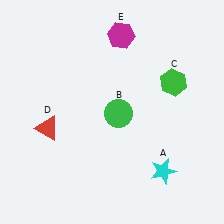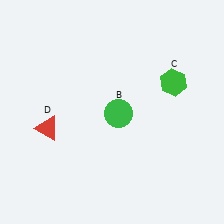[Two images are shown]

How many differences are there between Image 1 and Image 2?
There are 2 differences between the two images.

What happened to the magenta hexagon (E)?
The magenta hexagon (E) was removed in Image 2. It was in the top-right area of Image 1.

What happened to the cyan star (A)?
The cyan star (A) was removed in Image 2. It was in the bottom-right area of Image 1.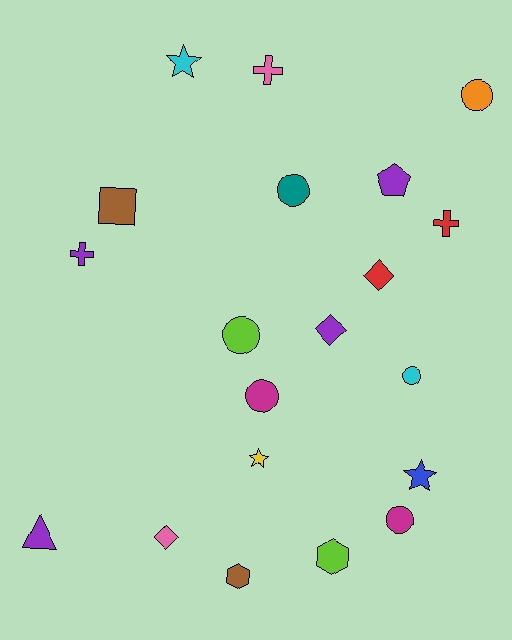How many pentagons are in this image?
There is 1 pentagon.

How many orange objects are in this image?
There is 1 orange object.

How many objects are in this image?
There are 20 objects.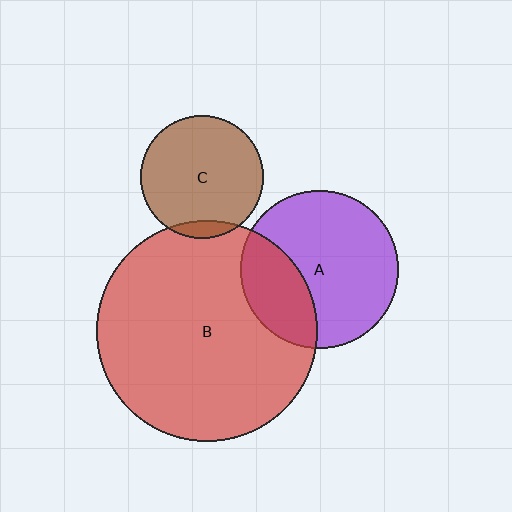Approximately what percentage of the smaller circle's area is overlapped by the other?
Approximately 30%.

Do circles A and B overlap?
Yes.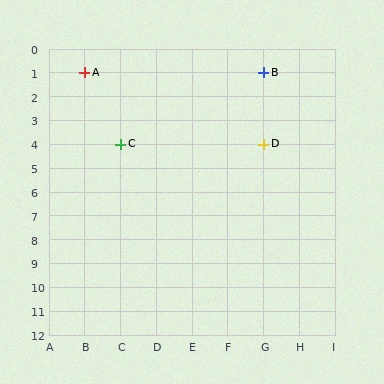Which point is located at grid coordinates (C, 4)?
Point C is at (C, 4).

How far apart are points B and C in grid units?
Points B and C are 4 columns and 3 rows apart (about 5.0 grid units diagonally).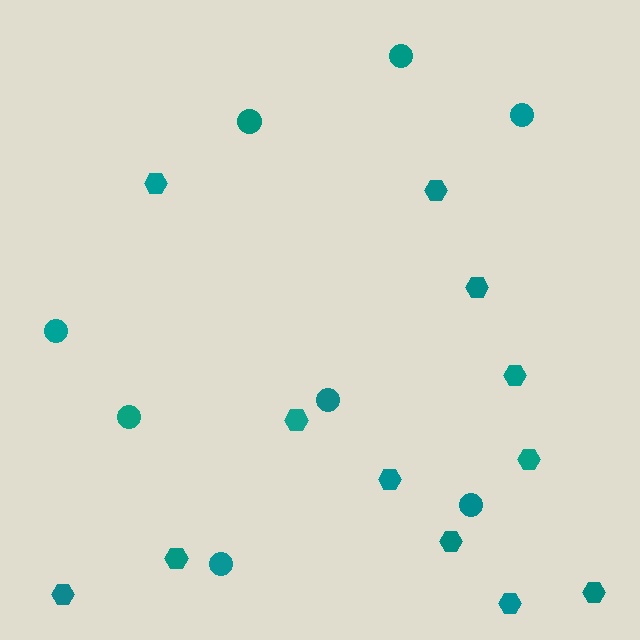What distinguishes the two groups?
There are 2 groups: one group of hexagons (12) and one group of circles (8).